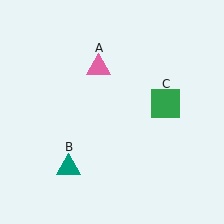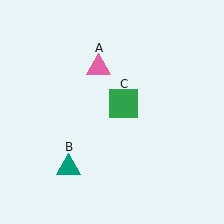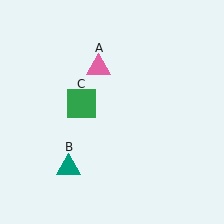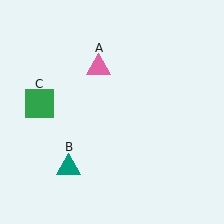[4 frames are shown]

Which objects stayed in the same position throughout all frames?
Pink triangle (object A) and teal triangle (object B) remained stationary.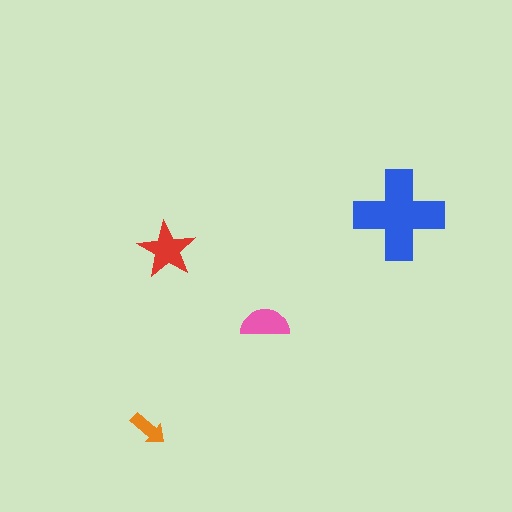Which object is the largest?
The blue cross.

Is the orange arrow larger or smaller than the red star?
Smaller.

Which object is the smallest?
The orange arrow.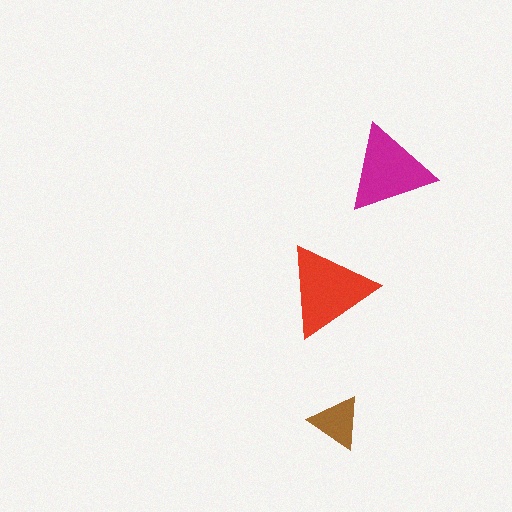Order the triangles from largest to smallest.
the red one, the magenta one, the brown one.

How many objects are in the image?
There are 3 objects in the image.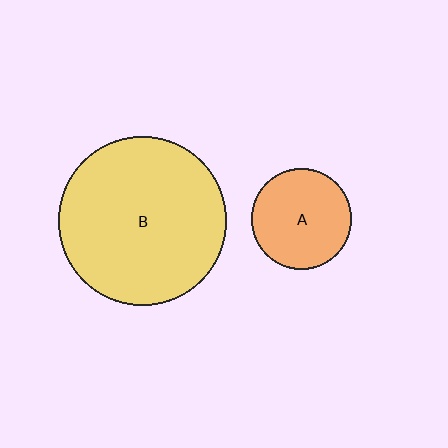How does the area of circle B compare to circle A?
Approximately 2.8 times.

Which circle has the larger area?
Circle B (yellow).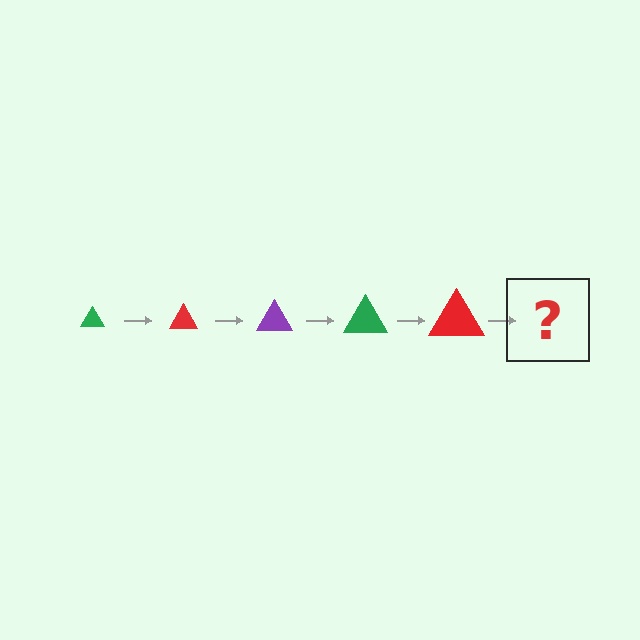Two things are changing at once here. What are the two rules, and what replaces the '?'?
The two rules are that the triangle grows larger each step and the color cycles through green, red, and purple. The '?' should be a purple triangle, larger than the previous one.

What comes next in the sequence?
The next element should be a purple triangle, larger than the previous one.